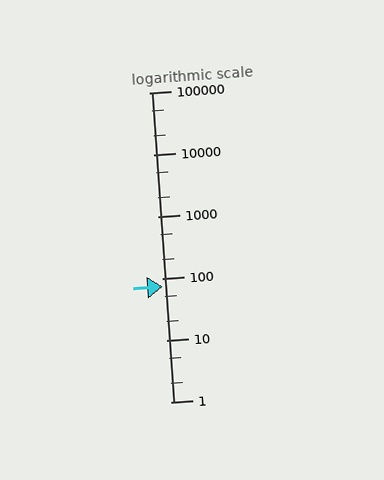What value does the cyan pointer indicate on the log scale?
The pointer indicates approximately 74.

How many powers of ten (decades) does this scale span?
The scale spans 5 decades, from 1 to 100000.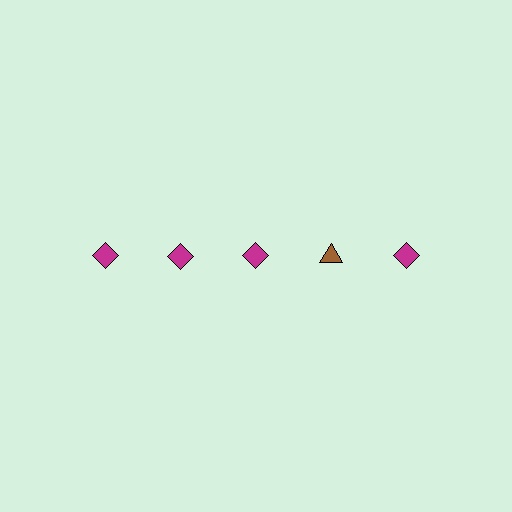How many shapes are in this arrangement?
There are 5 shapes arranged in a grid pattern.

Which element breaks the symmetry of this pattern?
The brown triangle in the top row, second from right column breaks the symmetry. All other shapes are magenta diamonds.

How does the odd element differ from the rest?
It differs in both color (brown instead of magenta) and shape (triangle instead of diamond).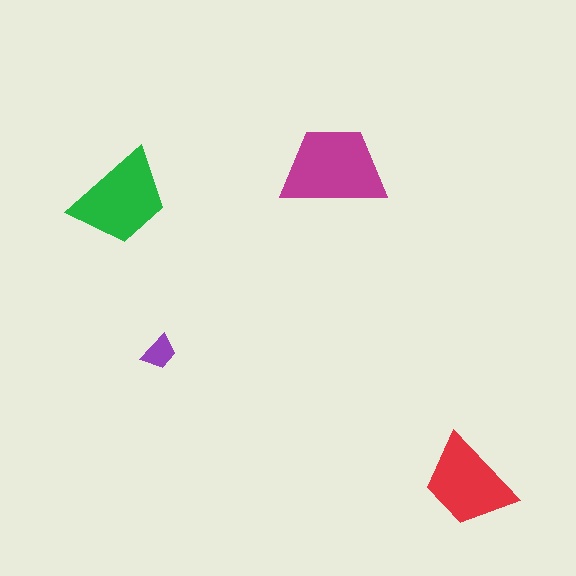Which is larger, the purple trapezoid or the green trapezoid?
The green one.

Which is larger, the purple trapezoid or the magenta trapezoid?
The magenta one.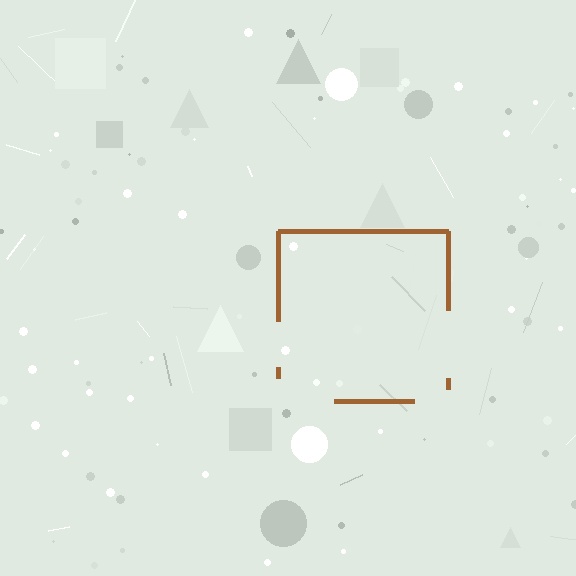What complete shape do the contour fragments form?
The contour fragments form a square.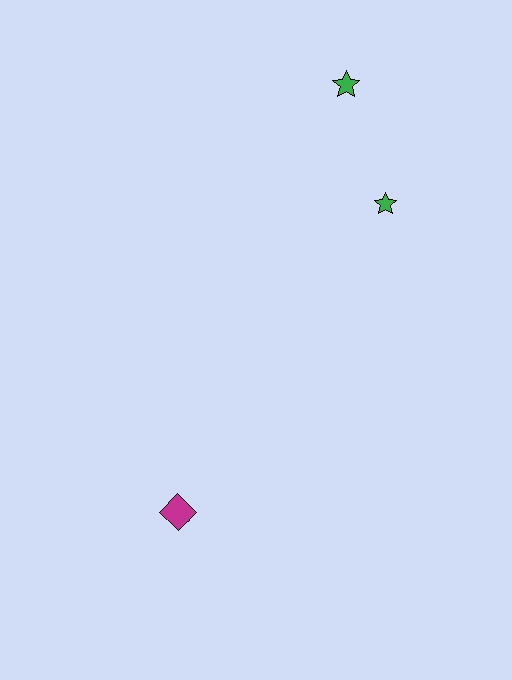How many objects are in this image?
There are 3 objects.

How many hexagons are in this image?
There are no hexagons.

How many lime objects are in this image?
There are no lime objects.